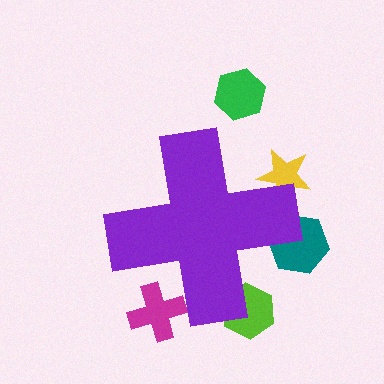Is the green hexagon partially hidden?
No, the green hexagon is fully visible.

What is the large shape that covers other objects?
A purple cross.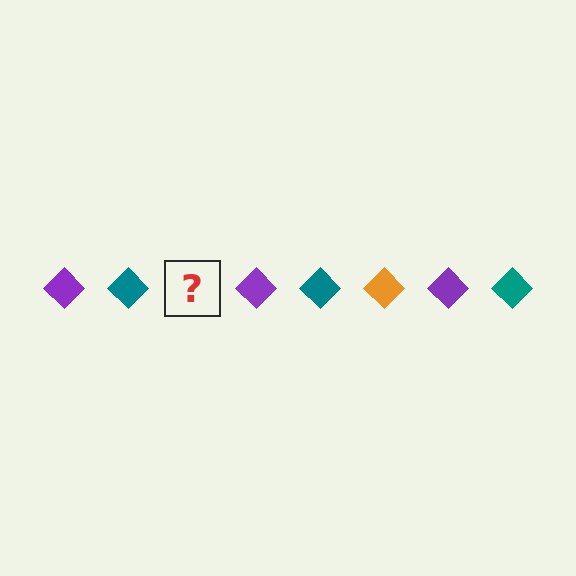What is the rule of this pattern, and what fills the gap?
The rule is that the pattern cycles through purple, teal, orange diamonds. The gap should be filled with an orange diamond.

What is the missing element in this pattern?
The missing element is an orange diamond.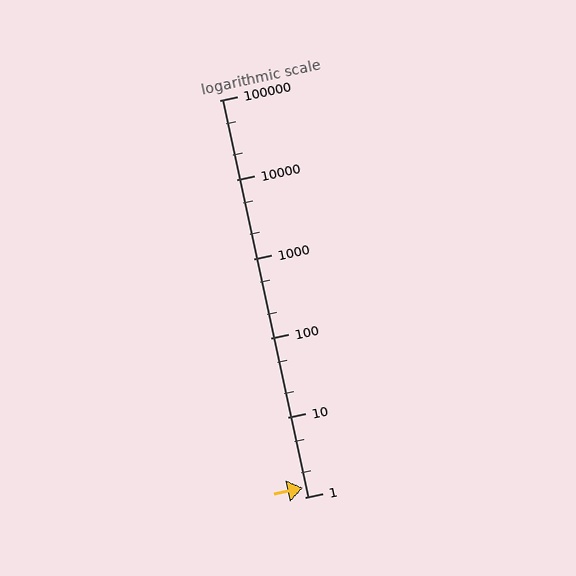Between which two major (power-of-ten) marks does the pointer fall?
The pointer is between 1 and 10.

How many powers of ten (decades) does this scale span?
The scale spans 5 decades, from 1 to 100000.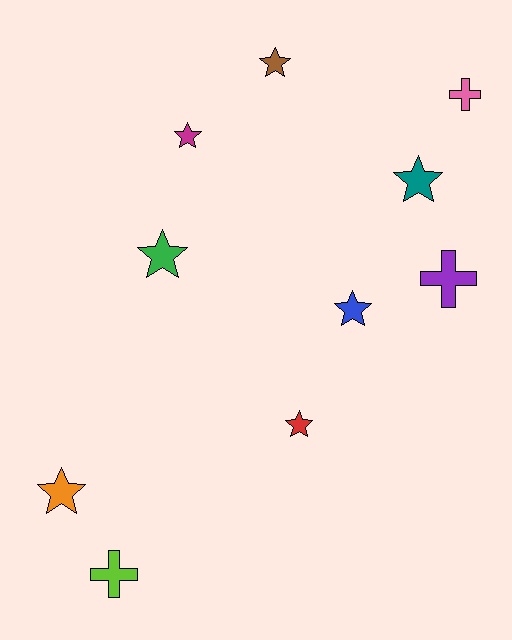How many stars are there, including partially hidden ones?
There are 7 stars.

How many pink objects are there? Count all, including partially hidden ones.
There is 1 pink object.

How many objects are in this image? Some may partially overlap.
There are 10 objects.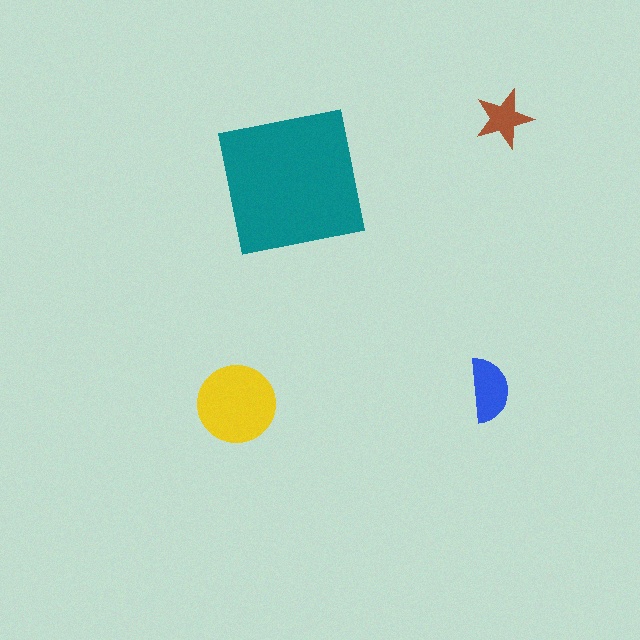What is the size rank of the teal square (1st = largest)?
1st.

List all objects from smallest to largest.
The brown star, the blue semicircle, the yellow circle, the teal square.